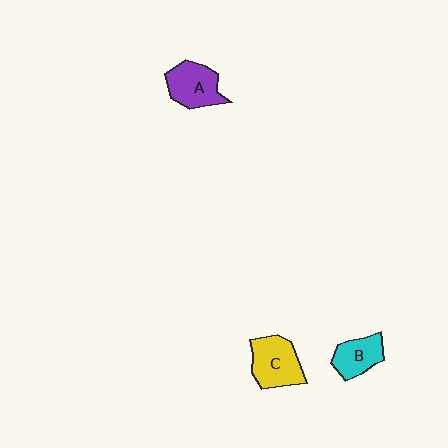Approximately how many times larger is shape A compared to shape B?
Approximately 1.3 times.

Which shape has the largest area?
Shape C (yellow).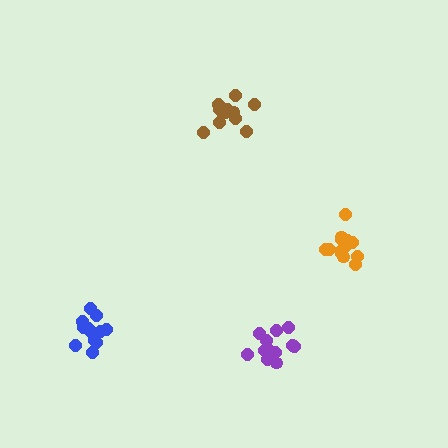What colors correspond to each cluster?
The clusters are colored: blue, purple, orange, brown.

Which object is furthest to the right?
The orange cluster is rightmost.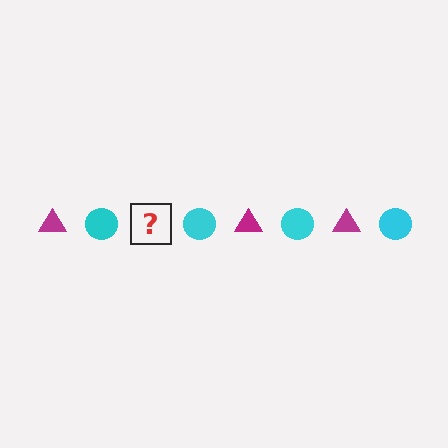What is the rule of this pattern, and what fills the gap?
The rule is that the pattern alternates between magenta triangle and cyan circle. The gap should be filled with a magenta triangle.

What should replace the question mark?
The question mark should be replaced with a magenta triangle.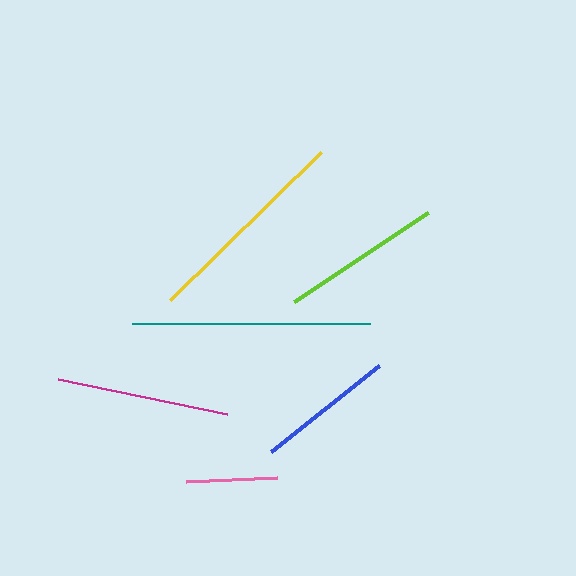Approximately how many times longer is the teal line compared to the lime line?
The teal line is approximately 1.5 times the length of the lime line.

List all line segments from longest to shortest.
From longest to shortest: teal, yellow, magenta, lime, blue, pink.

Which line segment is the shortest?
The pink line is the shortest at approximately 91 pixels.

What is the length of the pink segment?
The pink segment is approximately 91 pixels long.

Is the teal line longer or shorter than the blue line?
The teal line is longer than the blue line.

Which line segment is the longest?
The teal line is the longest at approximately 238 pixels.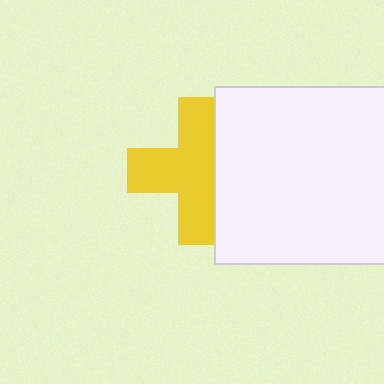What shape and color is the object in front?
The object in front is a white square.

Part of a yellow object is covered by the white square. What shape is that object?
It is a cross.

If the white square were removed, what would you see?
You would see the complete yellow cross.